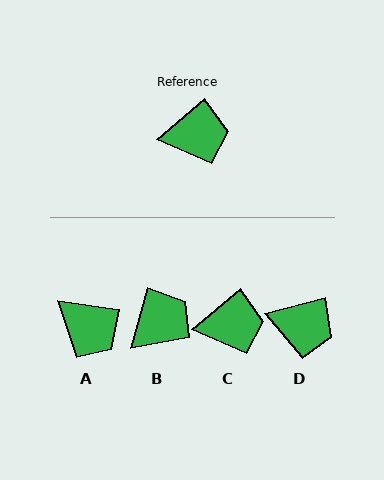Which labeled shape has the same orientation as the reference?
C.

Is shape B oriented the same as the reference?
No, it is off by about 34 degrees.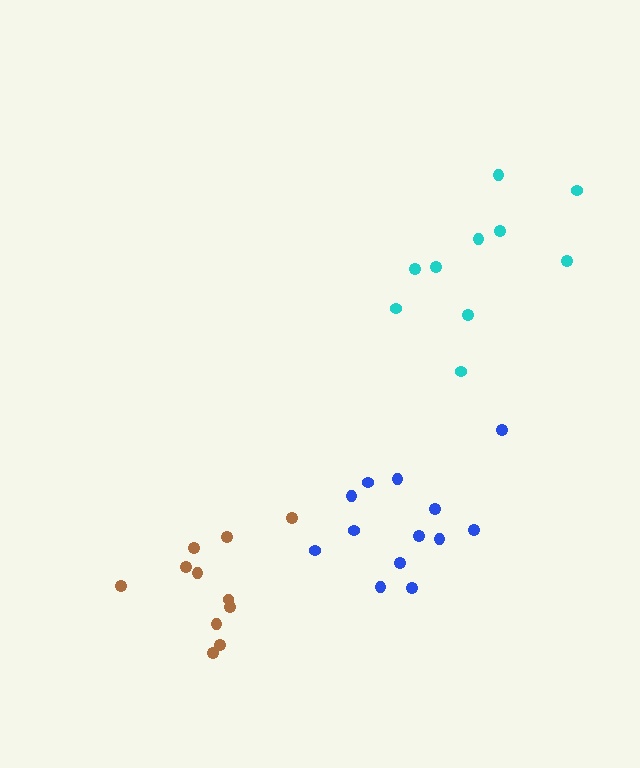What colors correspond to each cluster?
The clusters are colored: cyan, brown, blue.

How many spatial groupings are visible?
There are 3 spatial groupings.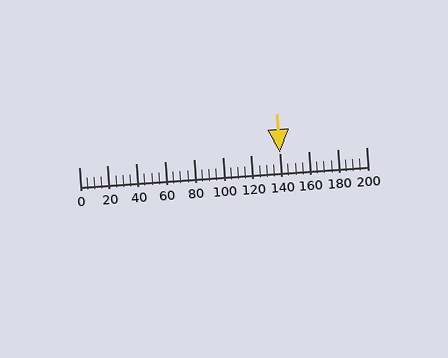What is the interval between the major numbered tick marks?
The major tick marks are spaced 20 units apart.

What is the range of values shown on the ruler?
The ruler shows values from 0 to 200.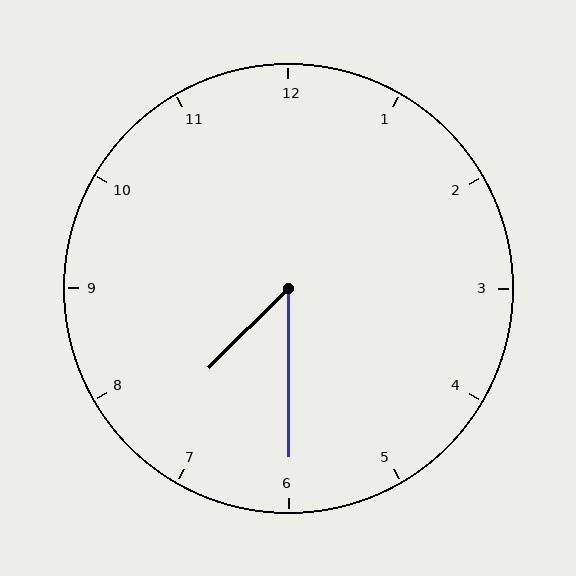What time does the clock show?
7:30.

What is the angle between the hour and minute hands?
Approximately 45 degrees.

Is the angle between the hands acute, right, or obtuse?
It is acute.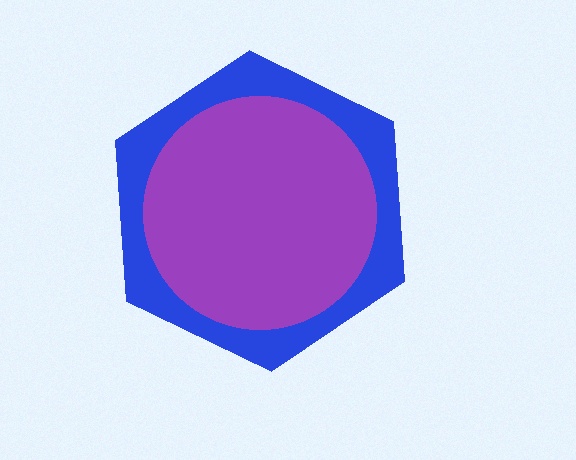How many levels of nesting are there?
2.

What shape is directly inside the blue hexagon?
The purple circle.